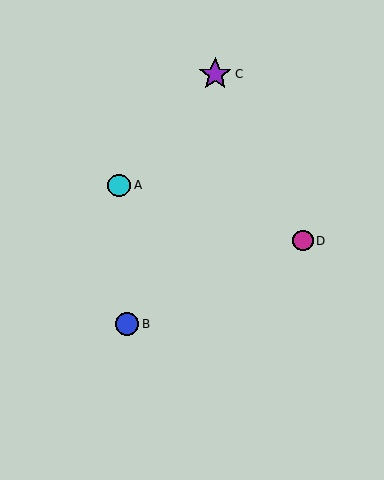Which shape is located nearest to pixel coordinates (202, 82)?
The purple star (labeled C) at (215, 74) is nearest to that location.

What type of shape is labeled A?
Shape A is a cyan circle.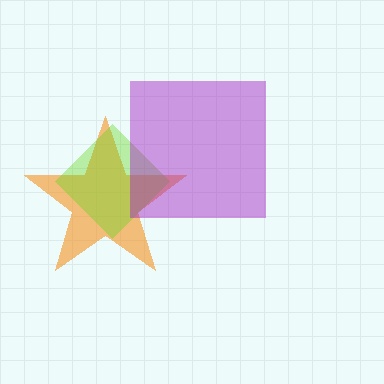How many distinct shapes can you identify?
There are 3 distinct shapes: an orange star, a lime diamond, a purple square.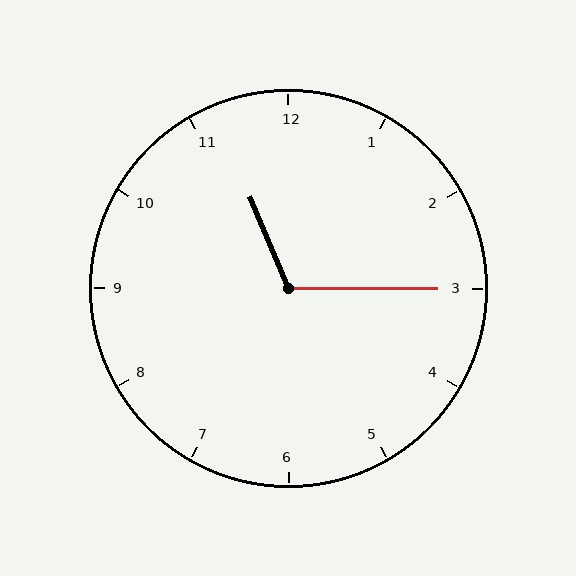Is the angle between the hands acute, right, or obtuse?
It is obtuse.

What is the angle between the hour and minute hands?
Approximately 112 degrees.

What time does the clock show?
11:15.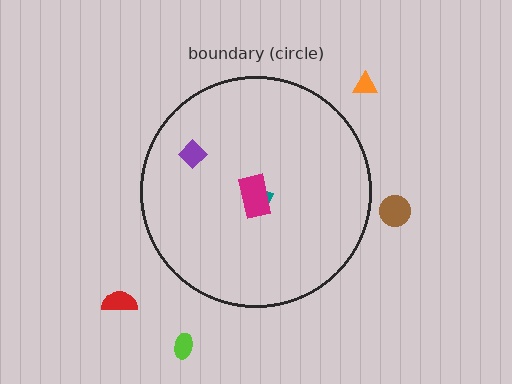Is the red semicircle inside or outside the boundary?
Outside.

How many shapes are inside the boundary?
3 inside, 4 outside.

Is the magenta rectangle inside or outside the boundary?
Inside.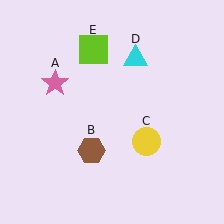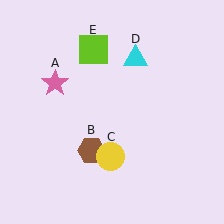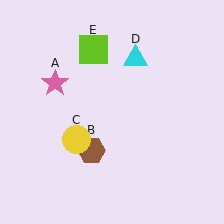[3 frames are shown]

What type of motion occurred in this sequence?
The yellow circle (object C) rotated clockwise around the center of the scene.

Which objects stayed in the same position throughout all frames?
Pink star (object A) and brown hexagon (object B) and cyan triangle (object D) and lime square (object E) remained stationary.